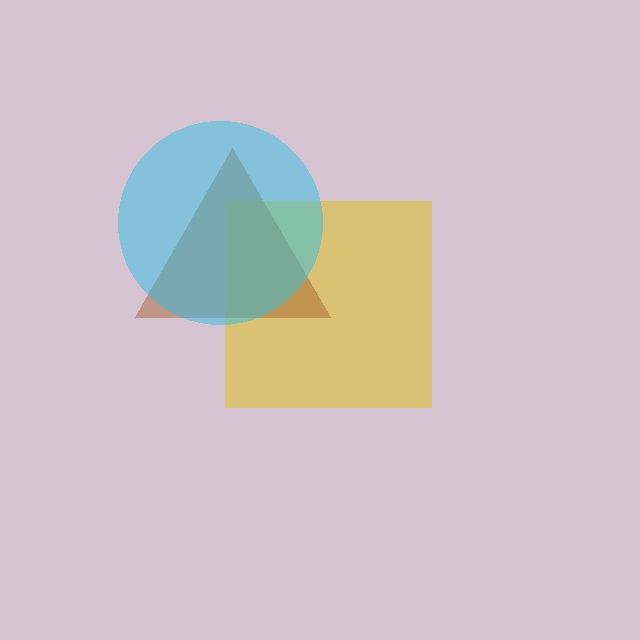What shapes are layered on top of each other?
The layered shapes are: a yellow square, a brown triangle, a cyan circle.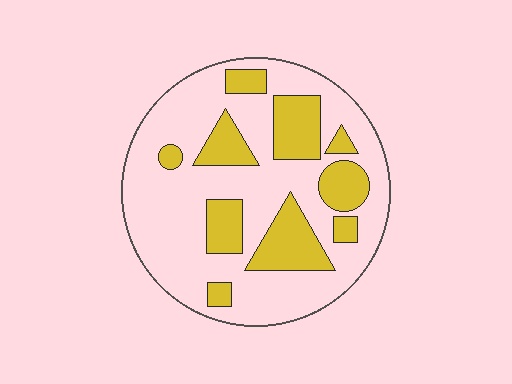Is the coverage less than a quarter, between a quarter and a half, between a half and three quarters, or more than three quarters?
Between a quarter and a half.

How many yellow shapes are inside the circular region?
10.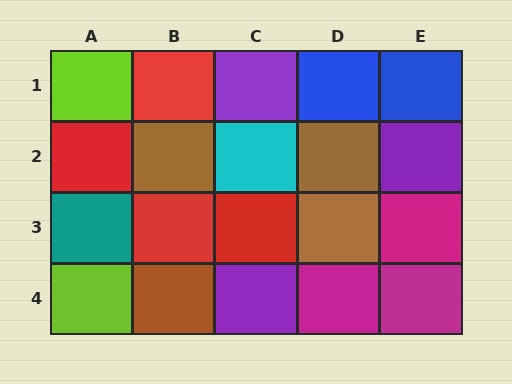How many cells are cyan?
1 cell is cyan.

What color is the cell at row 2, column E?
Purple.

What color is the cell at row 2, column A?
Red.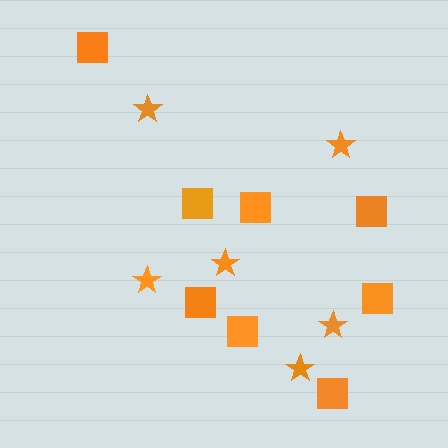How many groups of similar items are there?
There are 2 groups: one group of squares (8) and one group of stars (6).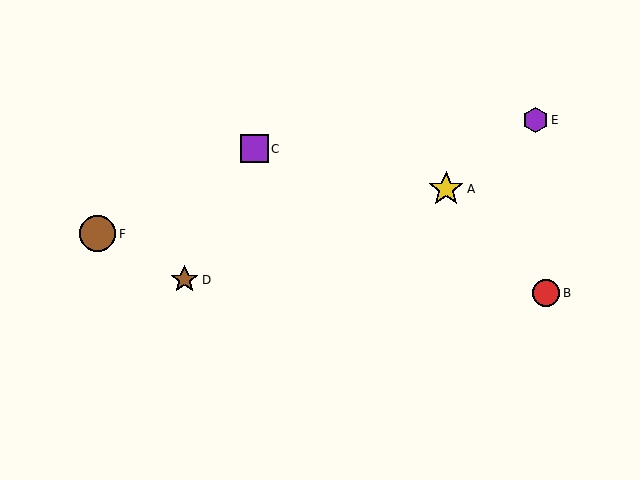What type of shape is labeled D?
Shape D is a brown star.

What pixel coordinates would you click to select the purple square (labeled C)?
Click at (254, 149) to select the purple square C.